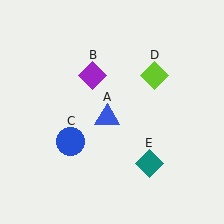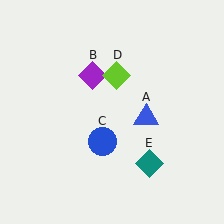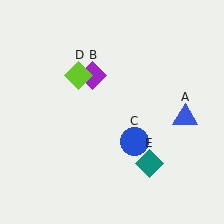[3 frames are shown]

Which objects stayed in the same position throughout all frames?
Purple diamond (object B) and teal diamond (object E) remained stationary.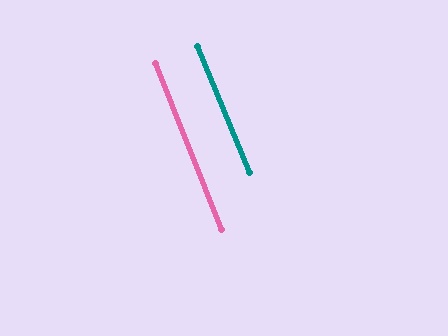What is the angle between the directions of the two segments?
Approximately 1 degree.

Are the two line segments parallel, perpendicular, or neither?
Parallel — their directions differ by only 0.8°.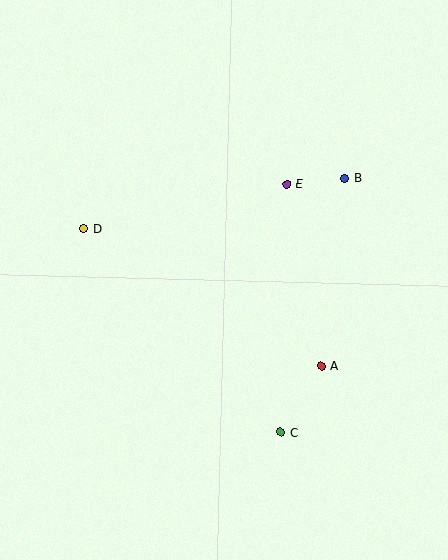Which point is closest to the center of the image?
Point E at (287, 184) is closest to the center.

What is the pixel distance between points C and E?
The distance between C and E is 248 pixels.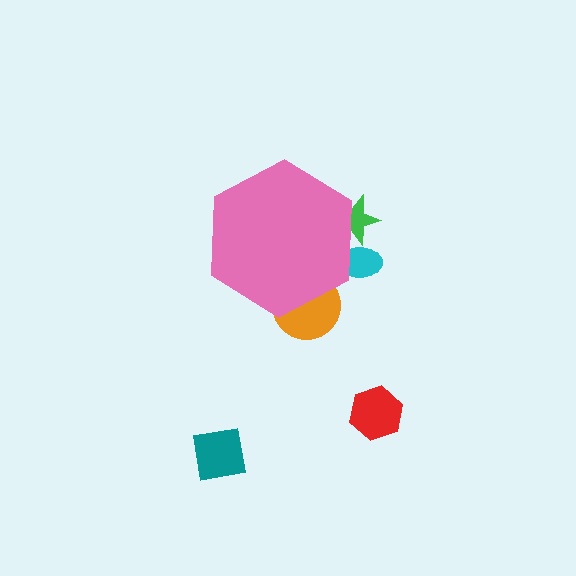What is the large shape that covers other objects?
A pink hexagon.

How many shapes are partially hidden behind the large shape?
3 shapes are partially hidden.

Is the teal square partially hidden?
No, the teal square is fully visible.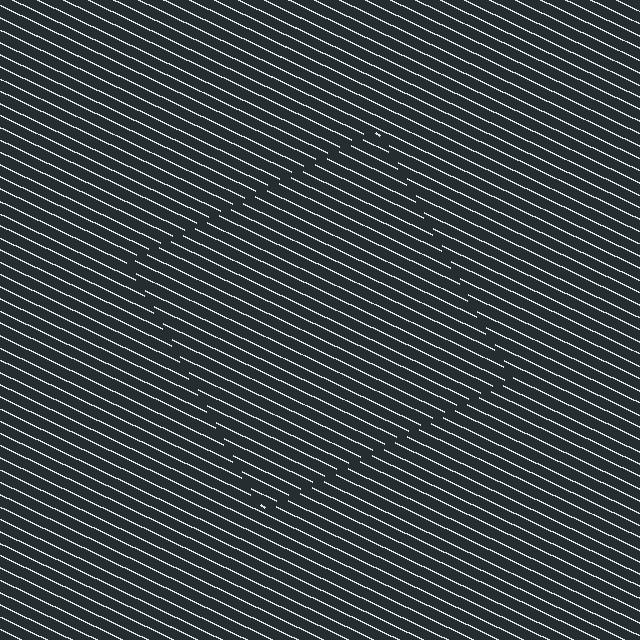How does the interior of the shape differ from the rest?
The interior of the shape contains the same grating, shifted by half a period — the contour is defined by the phase discontinuity where line-ends from the inner and outer gratings abut.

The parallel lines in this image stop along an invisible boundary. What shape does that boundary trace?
An illusory square. The interior of the shape contains the same grating, shifted by half a period — the contour is defined by the phase discontinuity where line-ends from the inner and outer gratings abut.